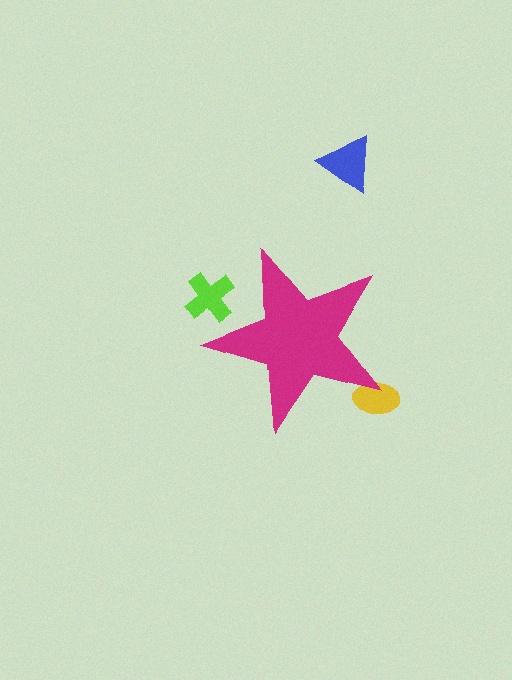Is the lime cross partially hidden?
Yes, the lime cross is partially hidden behind the magenta star.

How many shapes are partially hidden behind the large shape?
2 shapes are partially hidden.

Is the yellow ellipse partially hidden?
Yes, the yellow ellipse is partially hidden behind the magenta star.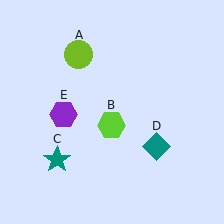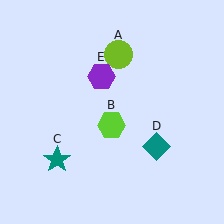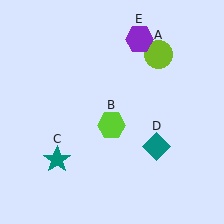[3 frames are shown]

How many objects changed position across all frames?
2 objects changed position: lime circle (object A), purple hexagon (object E).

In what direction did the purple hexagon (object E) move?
The purple hexagon (object E) moved up and to the right.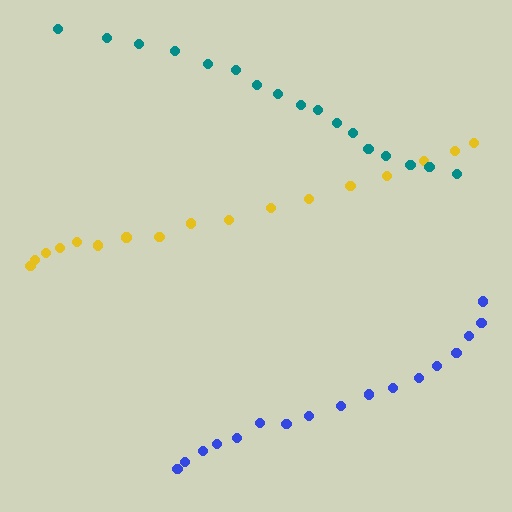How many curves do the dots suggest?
There are 3 distinct paths.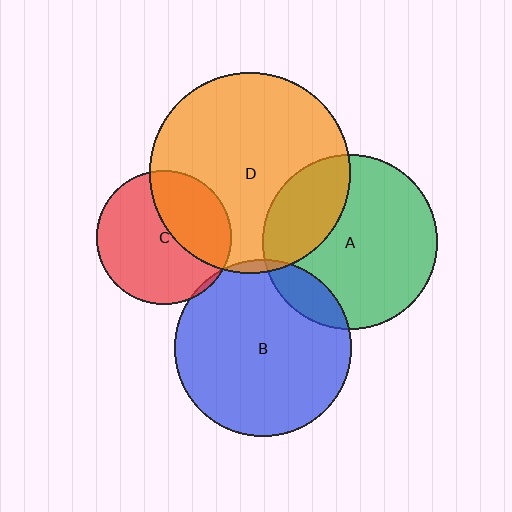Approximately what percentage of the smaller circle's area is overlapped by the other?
Approximately 25%.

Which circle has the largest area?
Circle D (orange).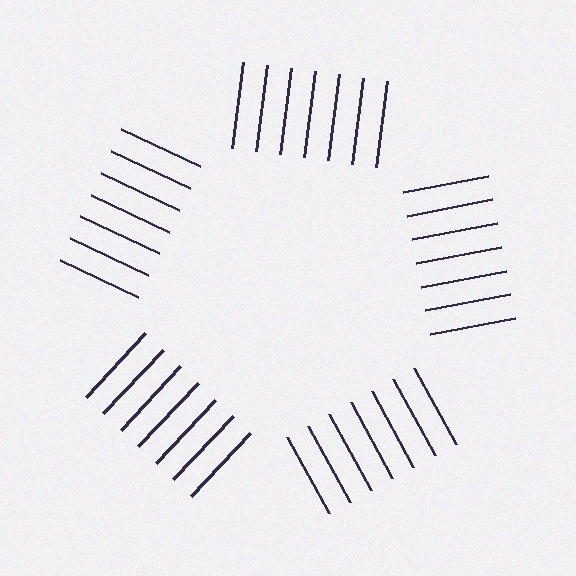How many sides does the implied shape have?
5 sides — the line-ends trace a pentagon.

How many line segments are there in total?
35 — 7 along each of the 5 edges.